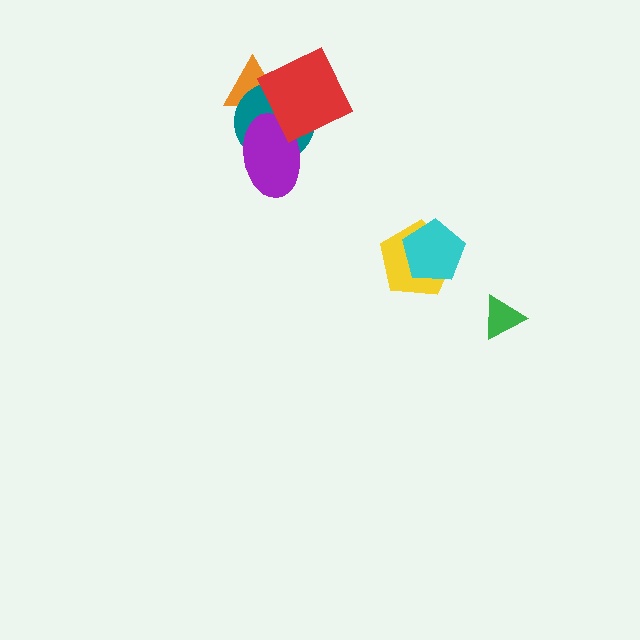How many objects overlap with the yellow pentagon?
1 object overlaps with the yellow pentagon.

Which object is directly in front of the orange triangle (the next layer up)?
The teal circle is directly in front of the orange triangle.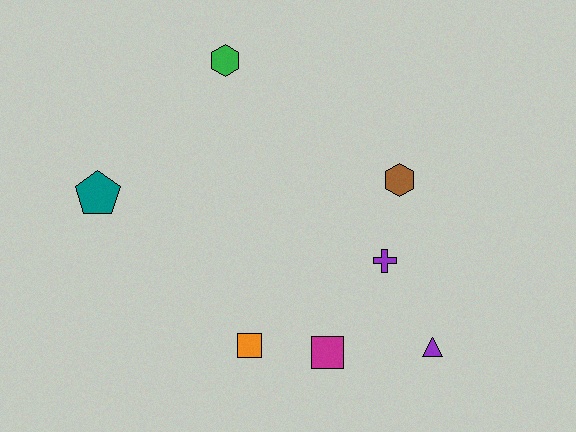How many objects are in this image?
There are 7 objects.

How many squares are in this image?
There are 2 squares.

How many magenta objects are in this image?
There is 1 magenta object.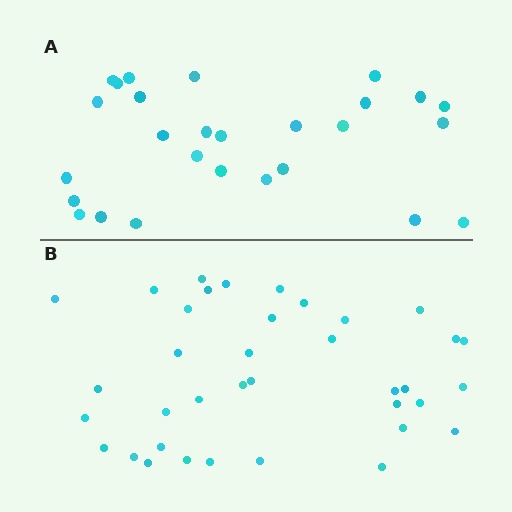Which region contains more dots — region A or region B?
Region B (the bottom region) has more dots.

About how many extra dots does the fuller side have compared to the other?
Region B has roughly 10 or so more dots than region A.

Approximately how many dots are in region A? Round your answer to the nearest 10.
About 30 dots. (The exact count is 27, which rounds to 30.)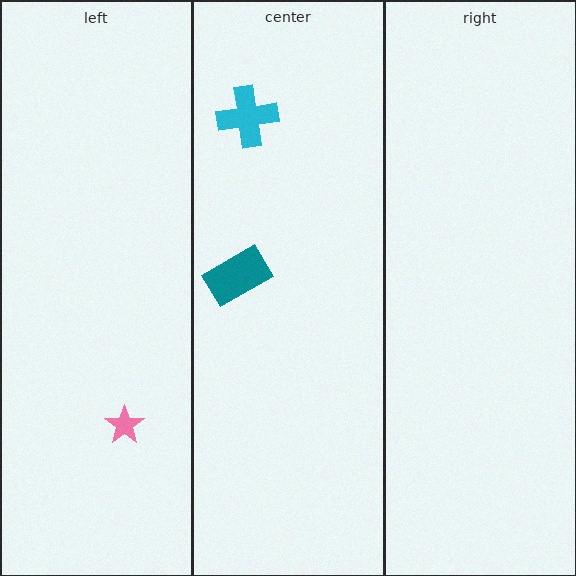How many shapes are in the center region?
2.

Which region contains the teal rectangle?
The center region.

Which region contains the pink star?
The left region.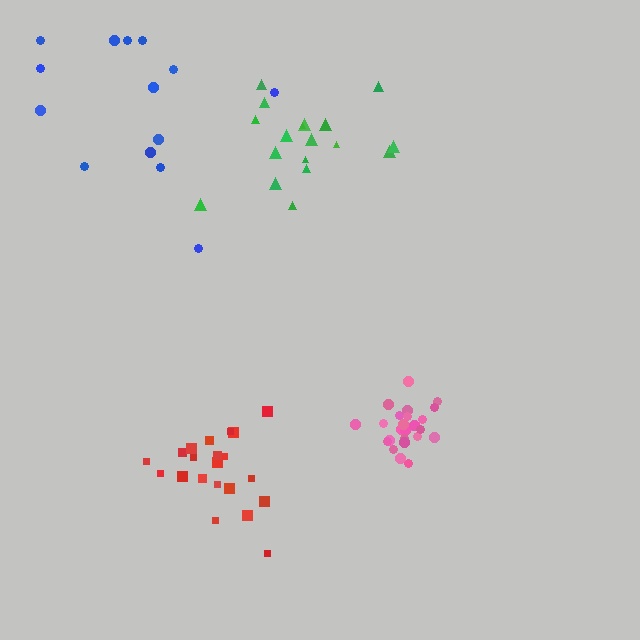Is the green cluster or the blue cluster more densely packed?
Green.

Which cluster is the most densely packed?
Pink.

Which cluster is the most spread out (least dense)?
Blue.